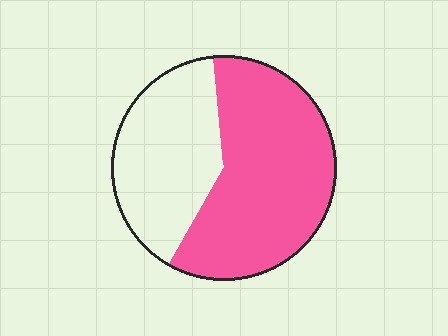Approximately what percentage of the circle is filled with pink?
Approximately 60%.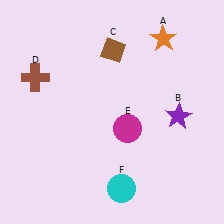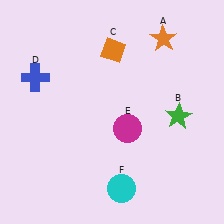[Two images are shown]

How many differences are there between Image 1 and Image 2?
There are 3 differences between the two images.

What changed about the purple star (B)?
In Image 1, B is purple. In Image 2, it changed to green.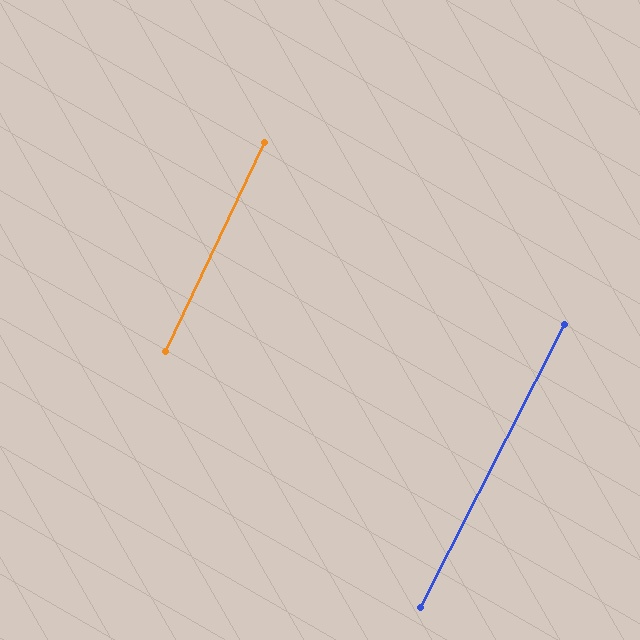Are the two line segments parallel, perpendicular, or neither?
Parallel — their directions differ by only 1.6°.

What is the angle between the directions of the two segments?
Approximately 2 degrees.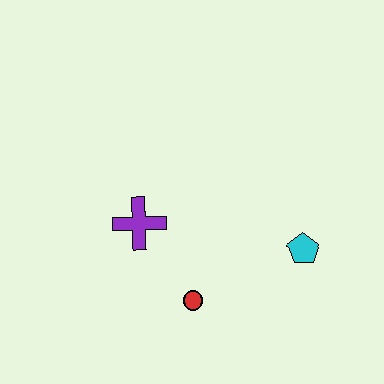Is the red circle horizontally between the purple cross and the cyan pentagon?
Yes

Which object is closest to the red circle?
The purple cross is closest to the red circle.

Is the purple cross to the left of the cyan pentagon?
Yes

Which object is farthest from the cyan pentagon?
The purple cross is farthest from the cyan pentagon.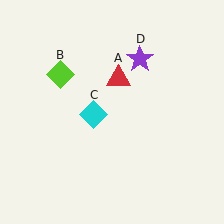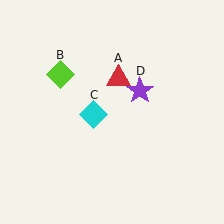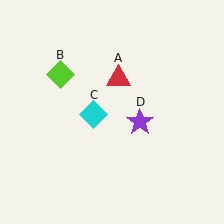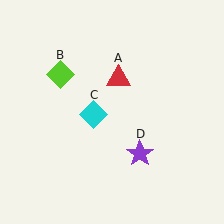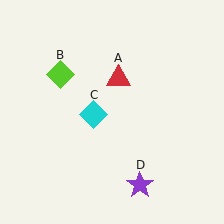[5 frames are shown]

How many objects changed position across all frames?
1 object changed position: purple star (object D).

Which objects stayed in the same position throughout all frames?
Red triangle (object A) and lime diamond (object B) and cyan diamond (object C) remained stationary.